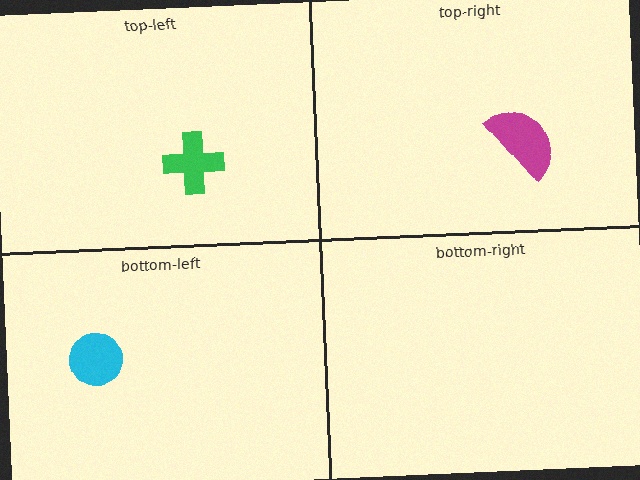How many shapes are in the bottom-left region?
1.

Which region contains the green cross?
The top-left region.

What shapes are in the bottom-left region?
The cyan circle.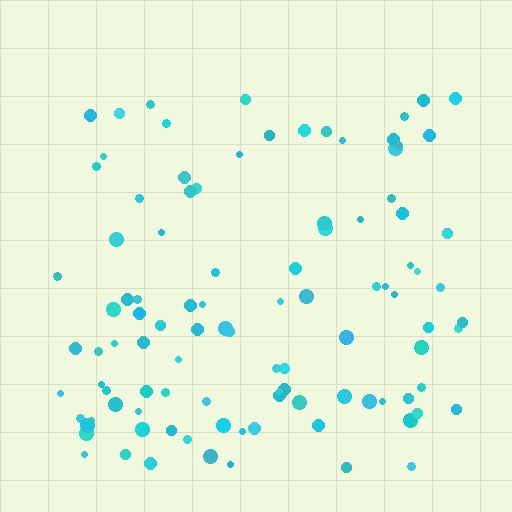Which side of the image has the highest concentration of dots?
The bottom.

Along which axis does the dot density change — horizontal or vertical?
Vertical.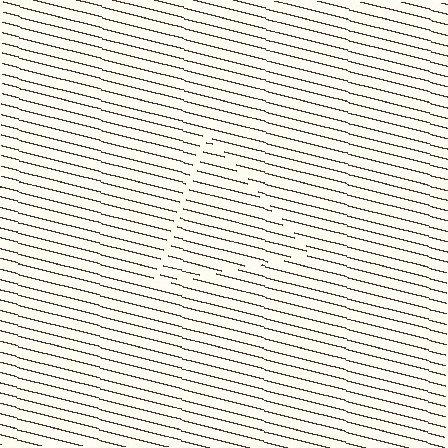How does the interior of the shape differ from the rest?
The interior of the shape contains the same grating, shifted by half a period — the contour is defined by the phase discontinuity where line-ends from the inner and outer gratings abut.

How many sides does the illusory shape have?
3 sides — the line-ends trace a triangle.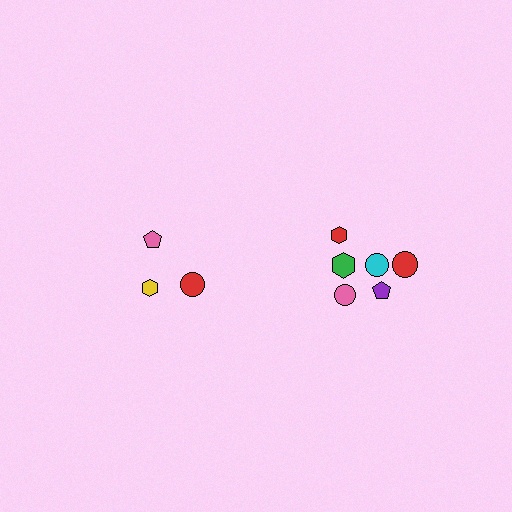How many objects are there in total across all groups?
There are 9 objects.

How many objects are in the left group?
There are 3 objects.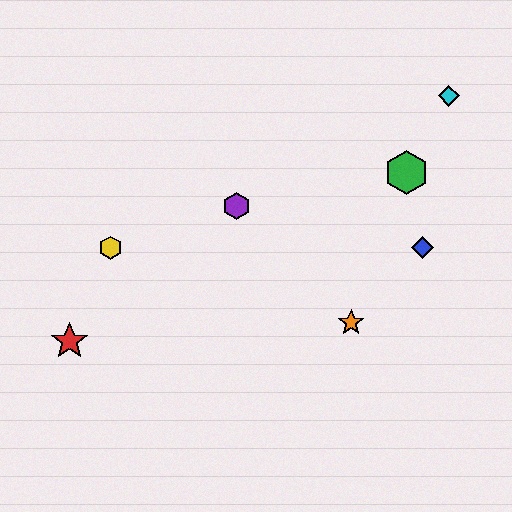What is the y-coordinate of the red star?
The red star is at y≈341.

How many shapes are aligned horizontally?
2 shapes (the blue diamond, the yellow hexagon) are aligned horizontally.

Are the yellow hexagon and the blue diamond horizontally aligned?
Yes, both are at y≈248.